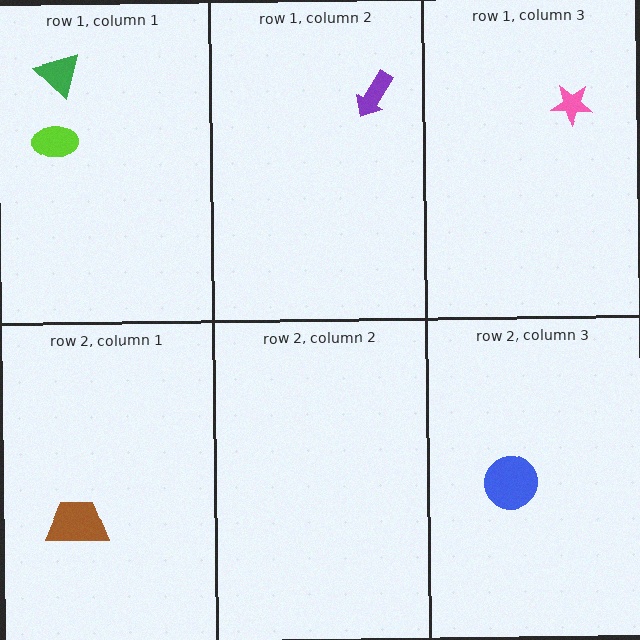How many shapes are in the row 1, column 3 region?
1.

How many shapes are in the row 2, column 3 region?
1.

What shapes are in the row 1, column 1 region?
The green triangle, the lime ellipse.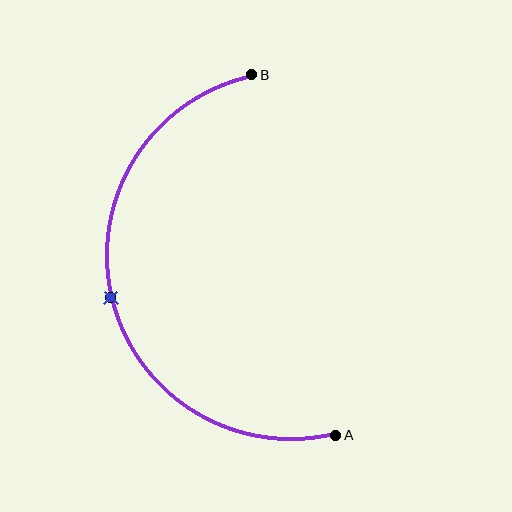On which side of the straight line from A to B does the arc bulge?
The arc bulges to the left of the straight line connecting A and B.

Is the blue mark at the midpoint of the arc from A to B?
Yes. The blue mark lies on the arc at equal arc-length from both A and B — it is the arc midpoint.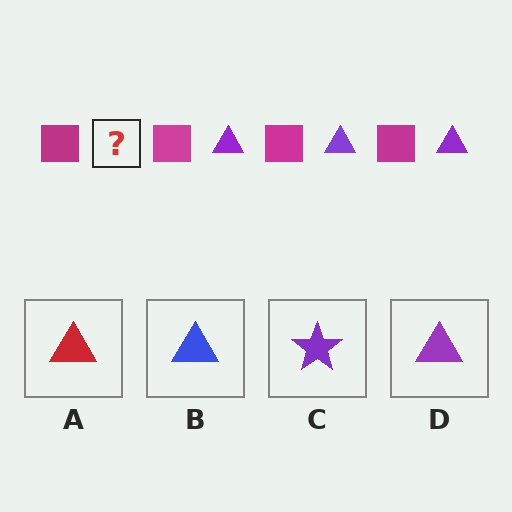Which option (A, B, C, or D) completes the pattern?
D.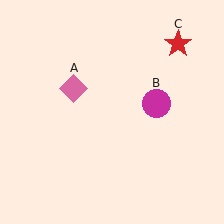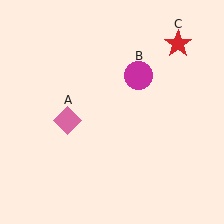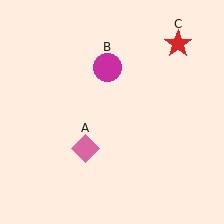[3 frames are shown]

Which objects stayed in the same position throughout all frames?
Red star (object C) remained stationary.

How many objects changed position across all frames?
2 objects changed position: pink diamond (object A), magenta circle (object B).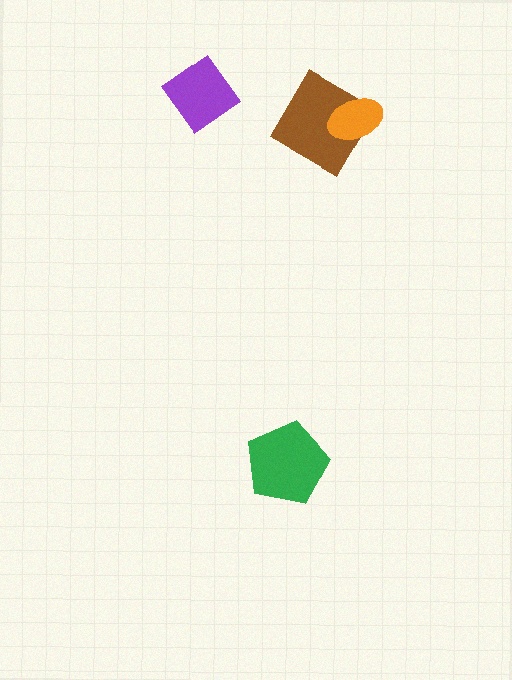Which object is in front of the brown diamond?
The orange ellipse is in front of the brown diamond.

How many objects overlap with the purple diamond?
0 objects overlap with the purple diamond.